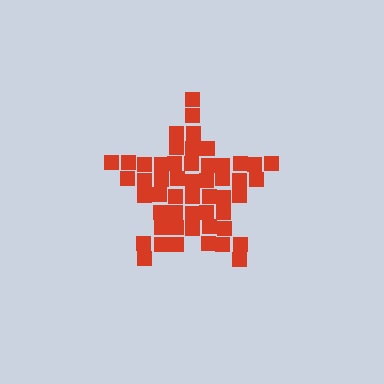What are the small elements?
The small elements are squares.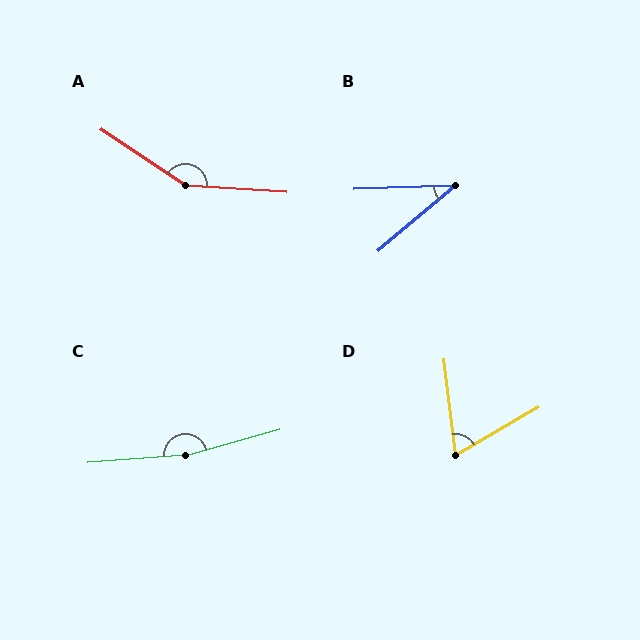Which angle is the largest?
C, at approximately 169 degrees.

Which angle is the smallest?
B, at approximately 38 degrees.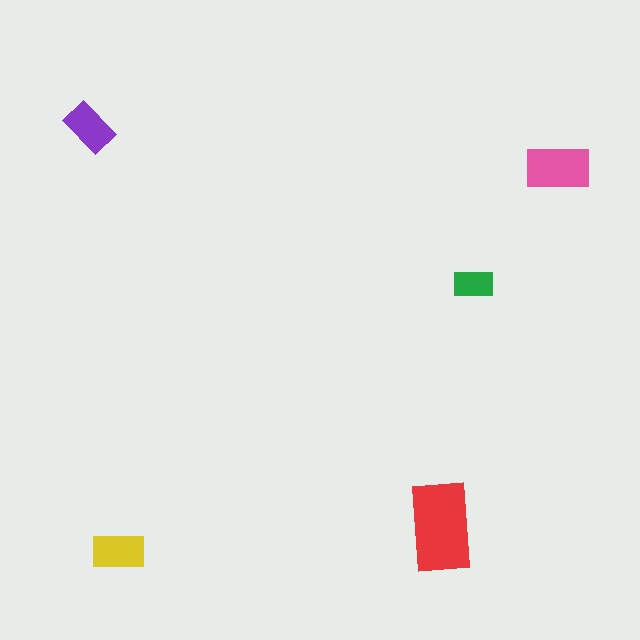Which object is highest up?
The purple rectangle is topmost.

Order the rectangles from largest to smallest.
the red one, the pink one, the yellow one, the purple one, the green one.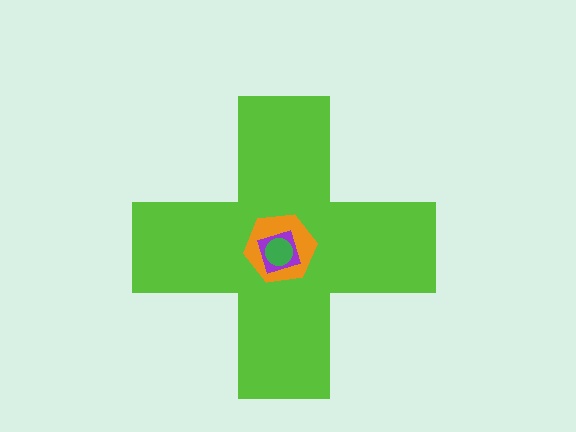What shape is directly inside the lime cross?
The orange hexagon.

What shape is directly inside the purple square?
The green circle.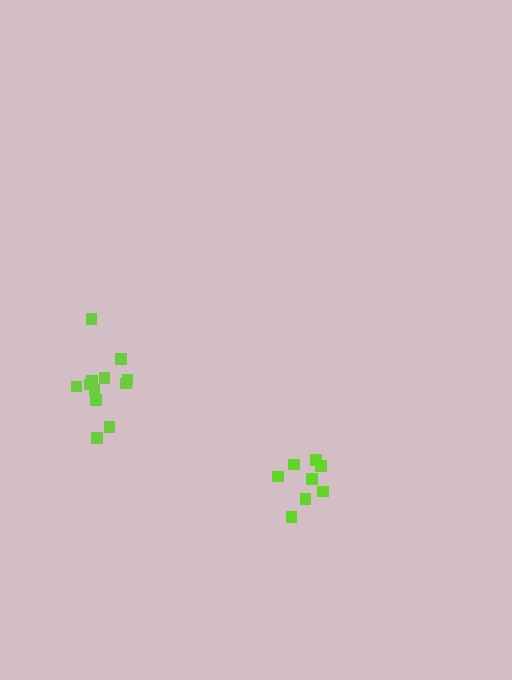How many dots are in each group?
Group 1: 12 dots, Group 2: 8 dots (20 total).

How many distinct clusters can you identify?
There are 2 distinct clusters.